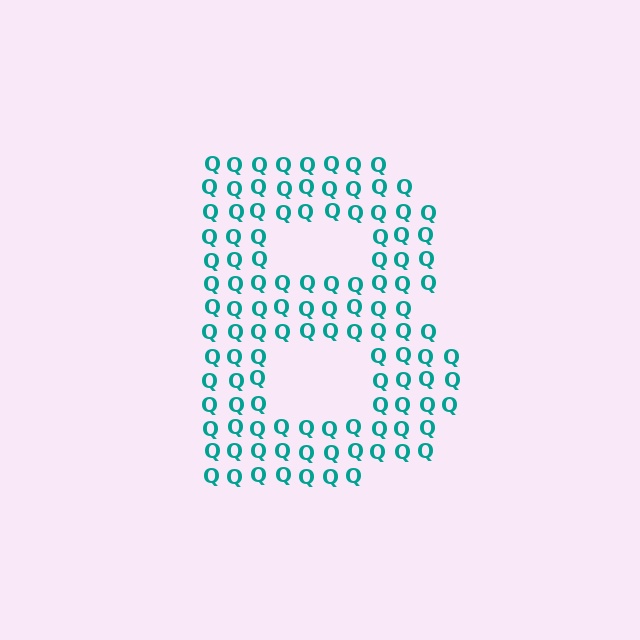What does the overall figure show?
The overall figure shows the letter B.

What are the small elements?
The small elements are letter Q's.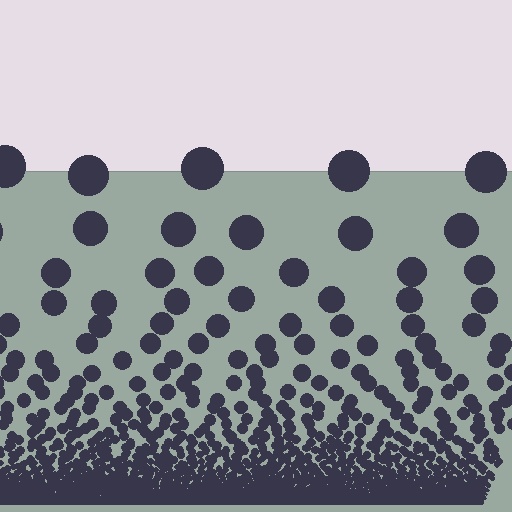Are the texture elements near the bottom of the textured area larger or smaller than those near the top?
Smaller. The gradient is inverted — elements near the bottom are smaller and denser.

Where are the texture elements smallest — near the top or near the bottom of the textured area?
Near the bottom.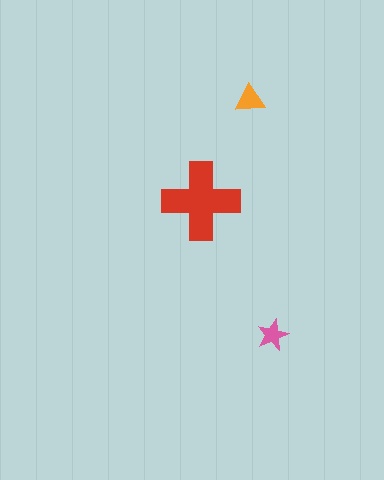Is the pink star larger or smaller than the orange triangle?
Smaller.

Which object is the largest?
The red cross.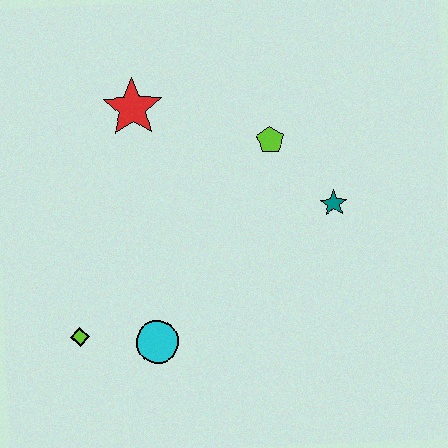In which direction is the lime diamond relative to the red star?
The lime diamond is below the red star.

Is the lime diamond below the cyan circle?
No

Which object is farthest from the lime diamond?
The teal star is farthest from the lime diamond.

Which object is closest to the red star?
The lime pentagon is closest to the red star.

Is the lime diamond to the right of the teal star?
No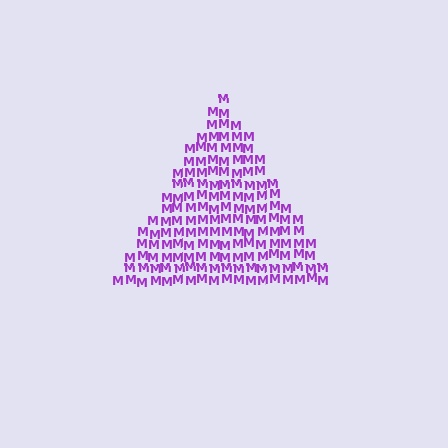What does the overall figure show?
The overall figure shows a triangle.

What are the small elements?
The small elements are letter M's.